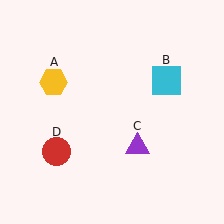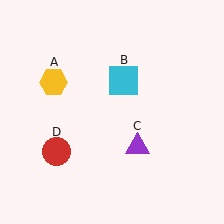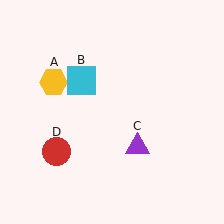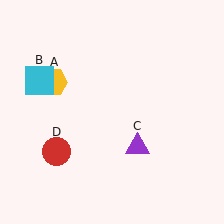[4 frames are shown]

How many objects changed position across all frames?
1 object changed position: cyan square (object B).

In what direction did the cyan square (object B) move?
The cyan square (object B) moved left.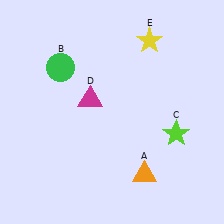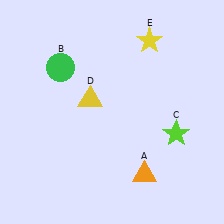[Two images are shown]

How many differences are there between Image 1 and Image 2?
There is 1 difference between the two images.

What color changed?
The triangle (D) changed from magenta in Image 1 to yellow in Image 2.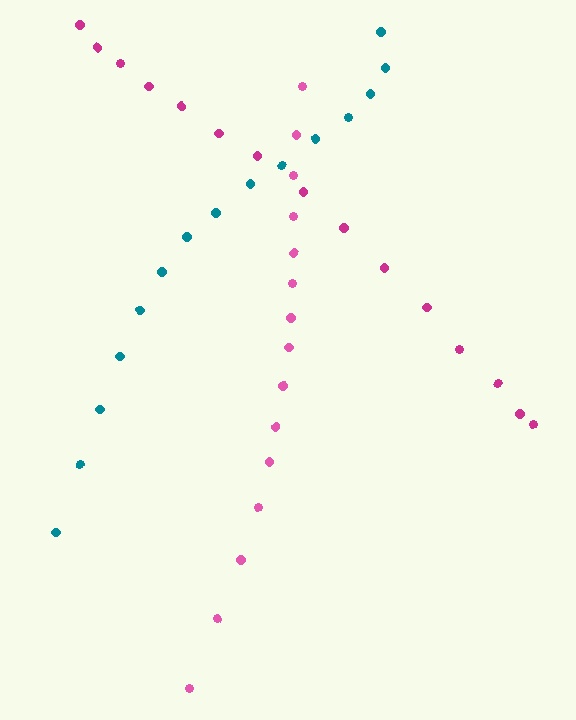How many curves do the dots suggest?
There are 3 distinct paths.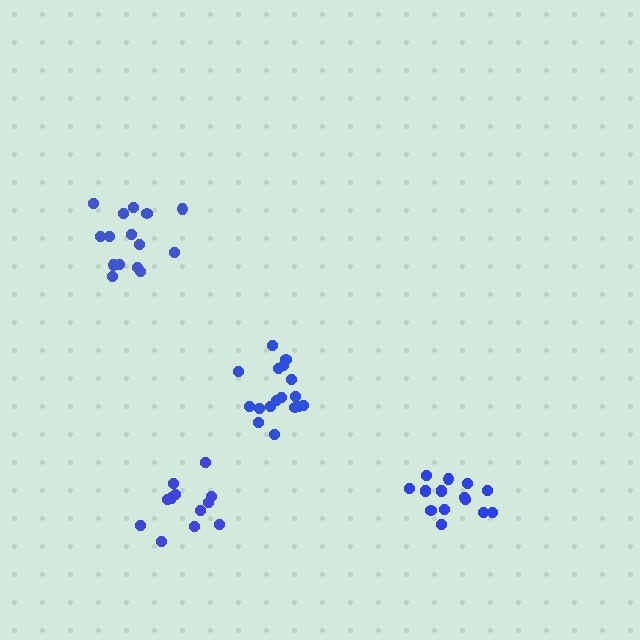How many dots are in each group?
Group 1: 16 dots, Group 2: 12 dots, Group 3: 17 dots, Group 4: 15 dots (60 total).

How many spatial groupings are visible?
There are 4 spatial groupings.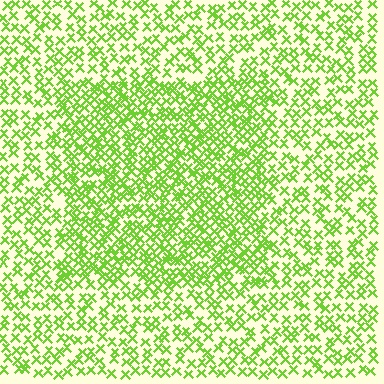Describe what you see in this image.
The image contains small lime elements arranged at two different densities. A rectangle-shaped region is visible where the elements are more densely packed than the surrounding area.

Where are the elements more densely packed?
The elements are more densely packed inside the rectangle boundary.